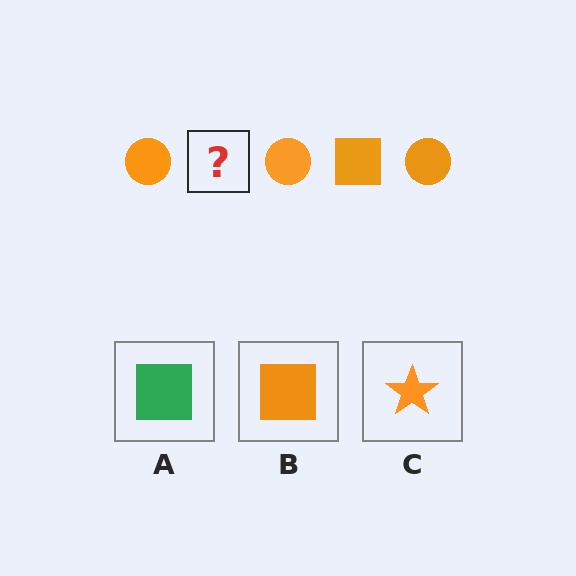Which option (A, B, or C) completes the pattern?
B.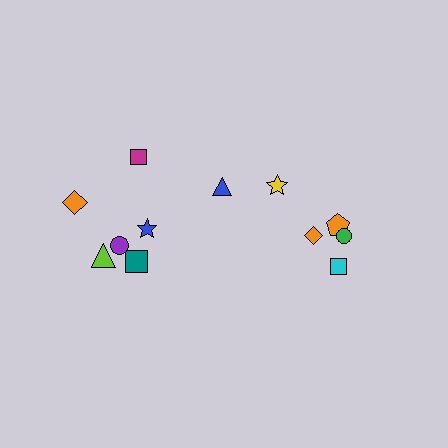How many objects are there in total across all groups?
There are 12 objects.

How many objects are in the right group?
There are 5 objects.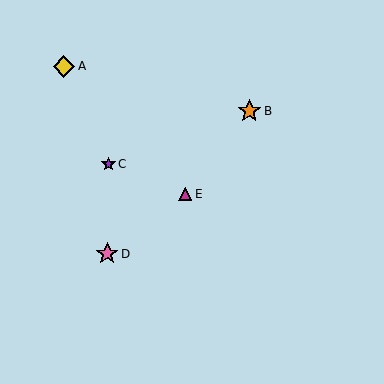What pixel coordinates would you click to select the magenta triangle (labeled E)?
Click at (185, 194) to select the magenta triangle E.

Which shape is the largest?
The orange star (labeled B) is the largest.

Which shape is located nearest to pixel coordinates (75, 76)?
The yellow diamond (labeled A) at (64, 66) is nearest to that location.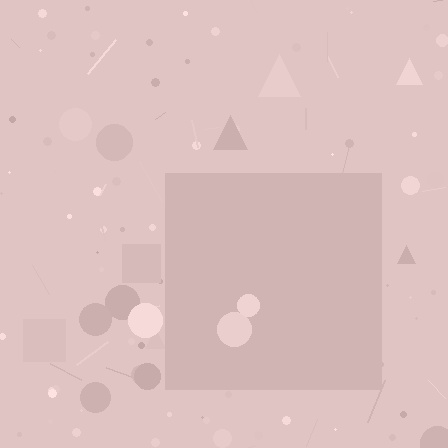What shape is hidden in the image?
A square is hidden in the image.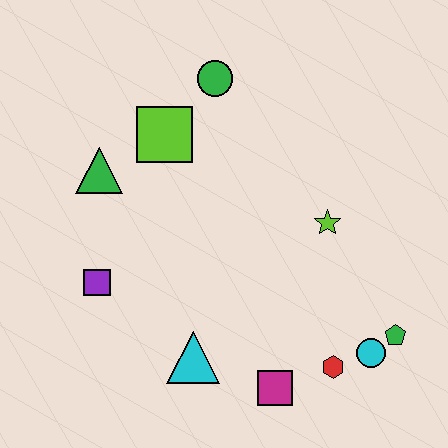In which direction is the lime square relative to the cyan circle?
The lime square is above the cyan circle.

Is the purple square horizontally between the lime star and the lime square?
No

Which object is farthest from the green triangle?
The green pentagon is farthest from the green triangle.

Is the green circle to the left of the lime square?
No